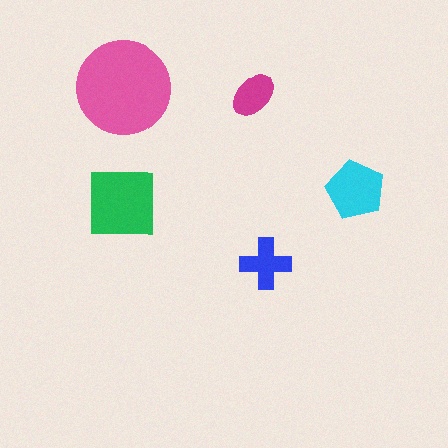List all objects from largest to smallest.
The pink circle, the green square, the cyan pentagon, the blue cross, the magenta ellipse.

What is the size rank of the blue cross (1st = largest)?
4th.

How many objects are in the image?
There are 5 objects in the image.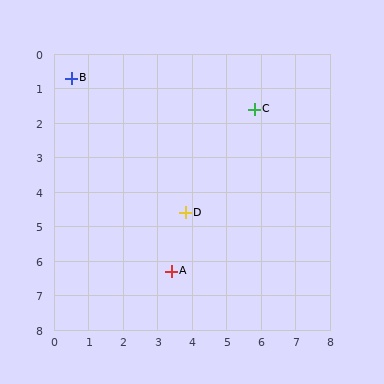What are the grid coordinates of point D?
Point D is at approximately (3.8, 4.6).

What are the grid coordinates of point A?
Point A is at approximately (3.4, 6.3).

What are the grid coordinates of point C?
Point C is at approximately (5.8, 1.6).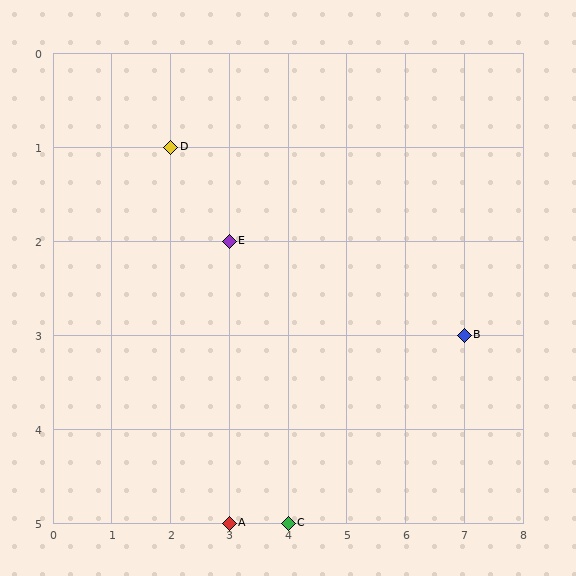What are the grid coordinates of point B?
Point B is at grid coordinates (7, 3).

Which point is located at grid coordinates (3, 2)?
Point E is at (3, 2).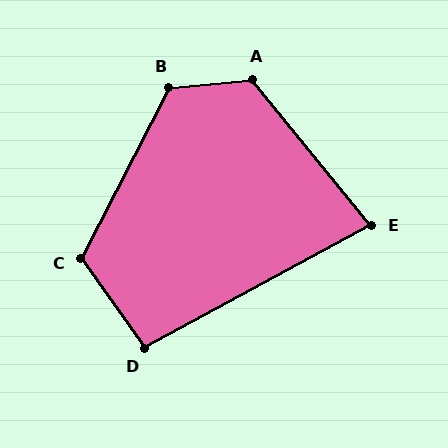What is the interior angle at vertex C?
Approximately 117 degrees (obtuse).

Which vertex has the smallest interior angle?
E, at approximately 79 degrees.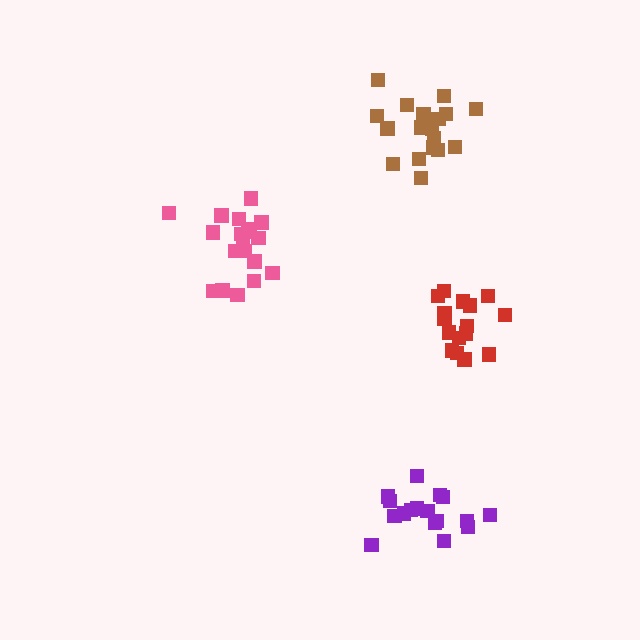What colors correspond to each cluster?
The clusters are colored: red, pink, purple, brown.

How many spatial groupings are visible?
There are 4 spatial groupings.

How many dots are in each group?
Group 1: 17 dots, Group 2: 19 dots, Group 3: 18 dots, Group 4: 18 dots (72 total).